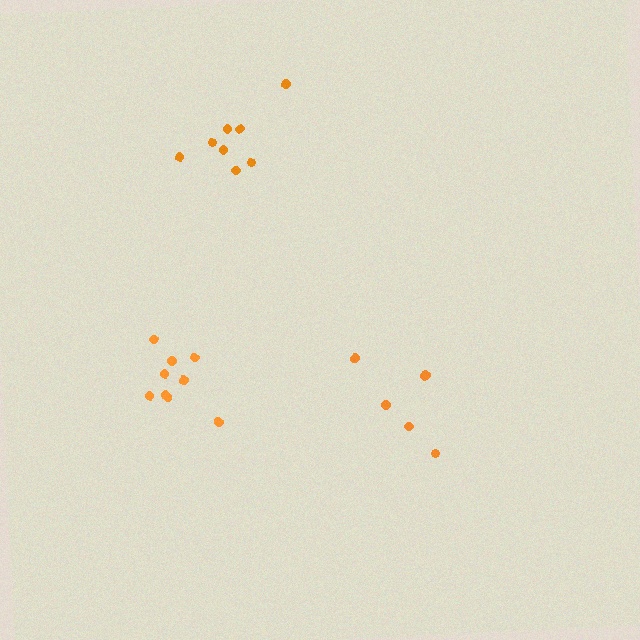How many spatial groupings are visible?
There are 3 spatial groupings.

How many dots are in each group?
Group 1: 6 dots, Group 2: 9 dots, Group 3: 8 dots (23 total).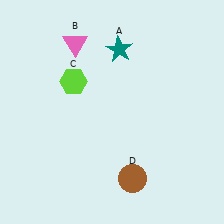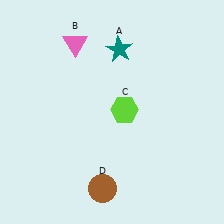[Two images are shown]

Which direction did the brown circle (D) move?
The brown circle (D) moved left.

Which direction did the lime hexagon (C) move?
The lime hexagon (C) moved right.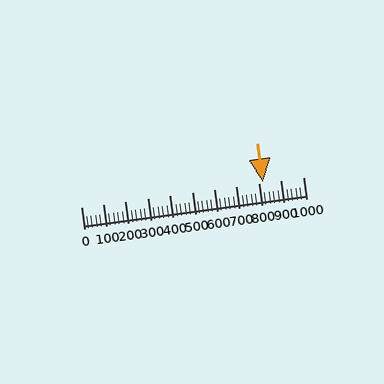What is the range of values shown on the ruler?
The ruler shows values from 0 to 1000.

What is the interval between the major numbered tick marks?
The major tick marks are spaced 100 units apart.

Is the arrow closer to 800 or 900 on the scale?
The arrow is closer to 800.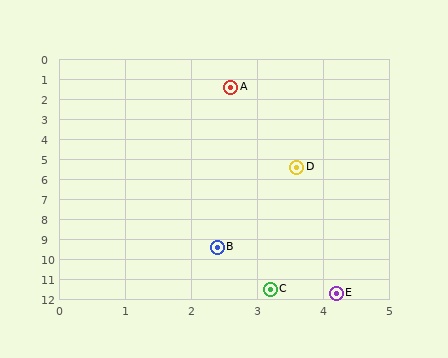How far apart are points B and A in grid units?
Points B and A are about 8.0 grid units apart.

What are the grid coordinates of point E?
Point E is at approximately (4.2, 11.7).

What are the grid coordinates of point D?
Point D is at approximately (3.6, 5.4).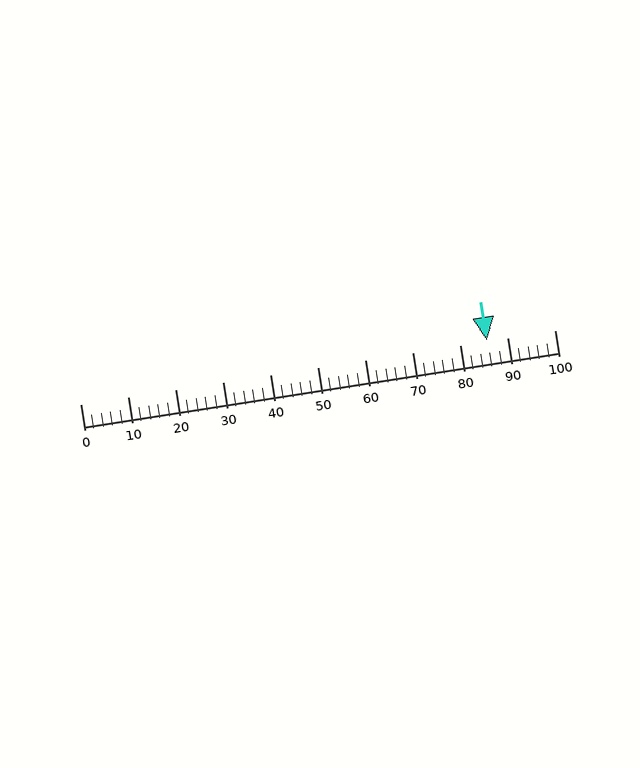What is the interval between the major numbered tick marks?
The major tick marks are spaced 10 units apart.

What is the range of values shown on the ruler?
The ruler shows values from 0 to 100.